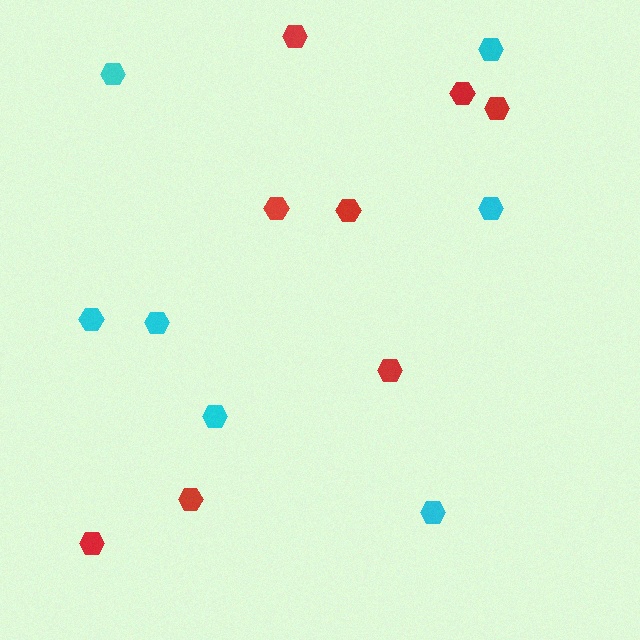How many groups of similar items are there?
There are 2 groups: one group of red hexagons (8) and one group of cyan hexagons (7).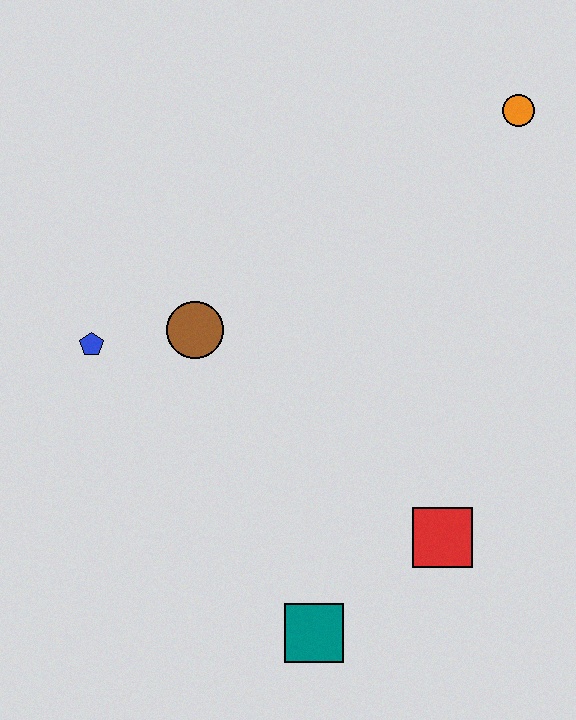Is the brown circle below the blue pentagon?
No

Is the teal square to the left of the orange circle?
Yes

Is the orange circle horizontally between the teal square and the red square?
No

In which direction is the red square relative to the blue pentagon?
The red square is to the right of the blue pentagon.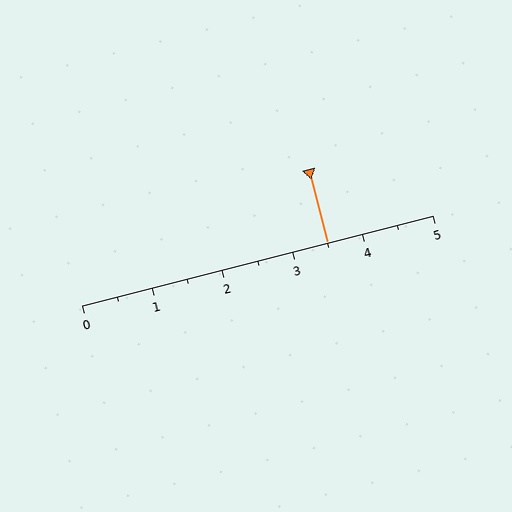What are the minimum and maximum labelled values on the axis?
The axis runs from 0 to 5.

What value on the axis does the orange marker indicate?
The marker indicates approximately 3.5.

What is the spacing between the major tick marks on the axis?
The major ticks are spaced 1 apart.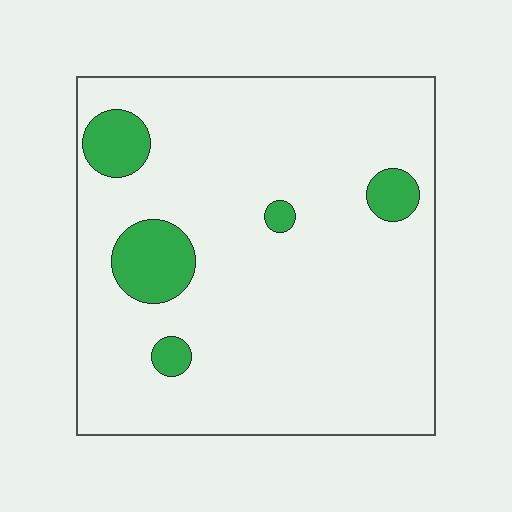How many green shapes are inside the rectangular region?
5.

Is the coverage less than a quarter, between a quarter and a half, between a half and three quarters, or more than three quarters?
Less than a quarter.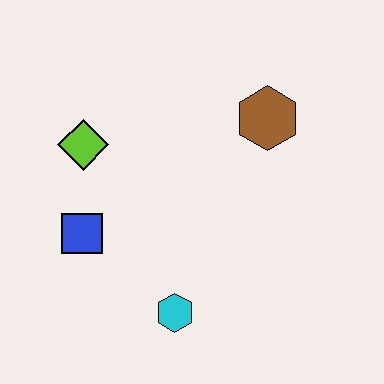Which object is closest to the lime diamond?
The blue square is closest to the lime diamond.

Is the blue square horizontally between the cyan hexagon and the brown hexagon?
No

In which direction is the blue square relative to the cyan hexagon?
The blue square is to the left of the cyan hexagon.